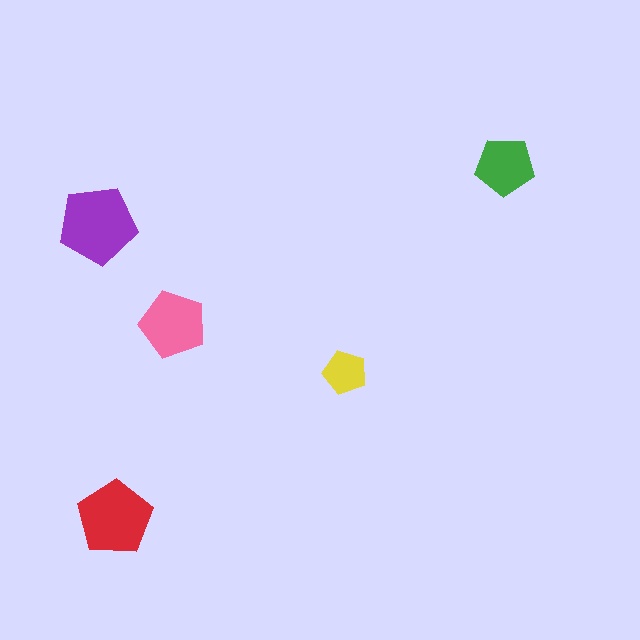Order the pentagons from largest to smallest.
the purple one, the red one, the pink one, the green one, the yellow one.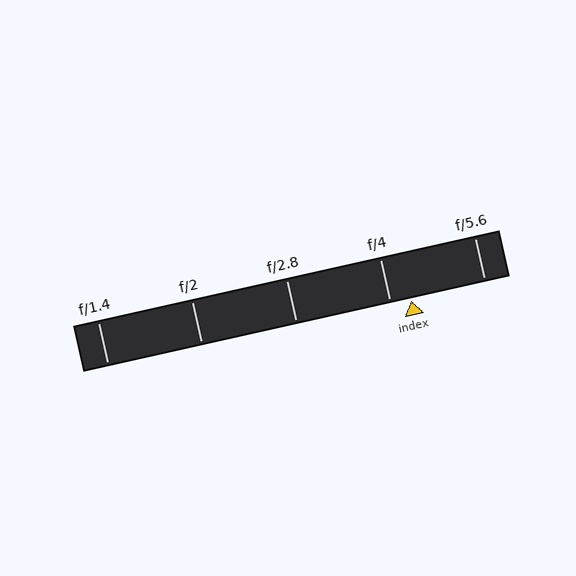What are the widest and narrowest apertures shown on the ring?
The widest aperture shown is f/1.4 and the narrowest is f/5.6.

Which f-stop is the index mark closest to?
The index mark is closest to f/4.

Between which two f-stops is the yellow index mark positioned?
The index mark is between f/4 and f/5.6.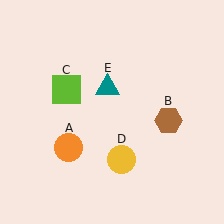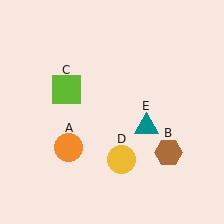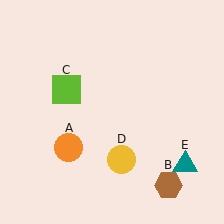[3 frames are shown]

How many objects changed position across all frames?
2 objects changed position: brown hexagon (object B), teal triangle (object E).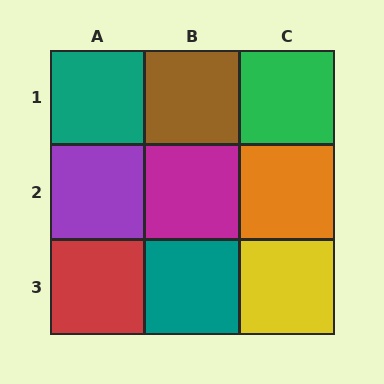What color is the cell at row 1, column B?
Brown.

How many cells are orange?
1 cell is orange.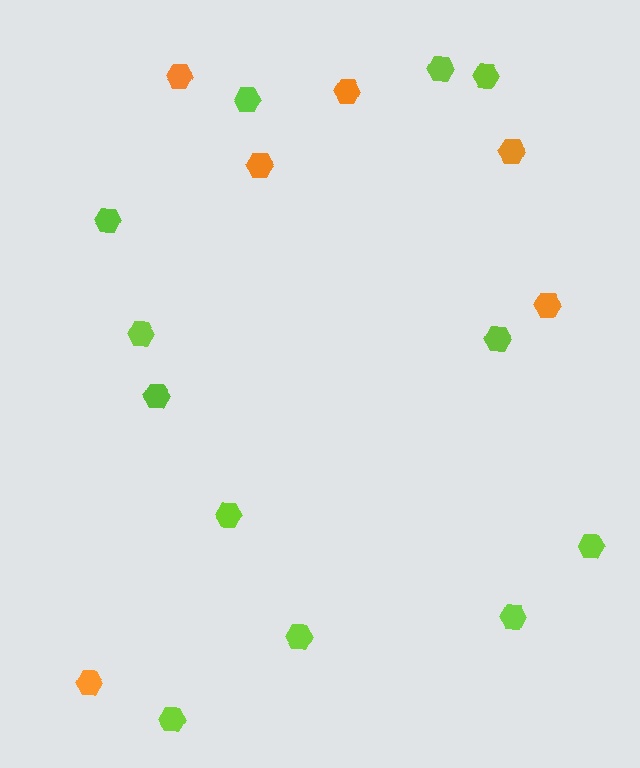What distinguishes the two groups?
There are 2 groups: one group of orange hexagons (6) and one group of lime hexagons (12).